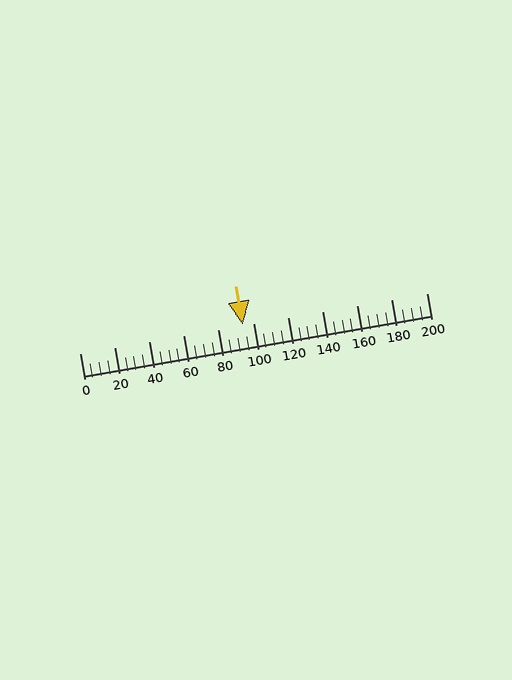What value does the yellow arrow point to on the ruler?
The yellow arrow points to approximately 94.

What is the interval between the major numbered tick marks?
The major tick marks are spaced 20 units apart.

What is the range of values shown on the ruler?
The ruler shows values from 0 to 200.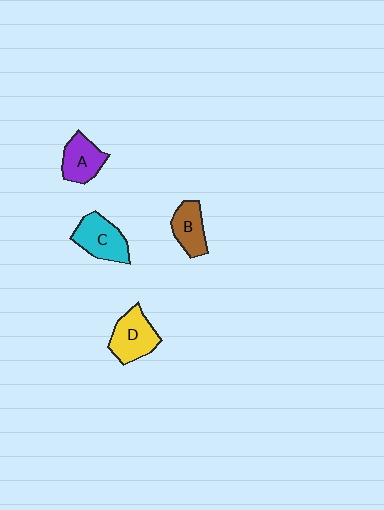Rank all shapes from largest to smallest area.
From largest to smallest: D (yellow), C (cyan), A (purple), B (brown).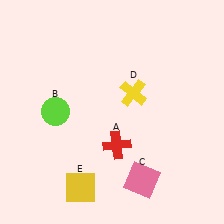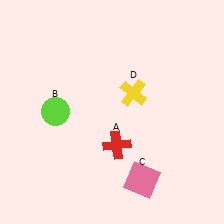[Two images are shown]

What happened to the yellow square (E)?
The yellow square (E) was removed in Image 2. It was in the bottom-left area of Image 1.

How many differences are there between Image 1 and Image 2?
There is 1 difference between the two images.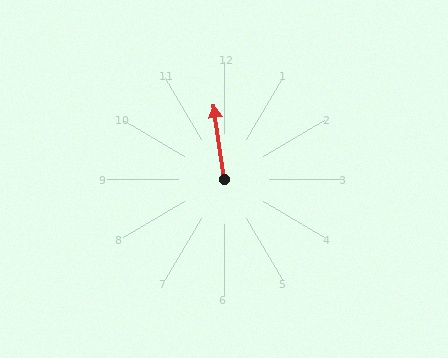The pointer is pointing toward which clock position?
Roughly 12 o'clock.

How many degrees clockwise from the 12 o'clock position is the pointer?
Approximately 352 degrees.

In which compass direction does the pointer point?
North.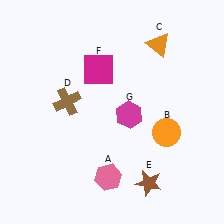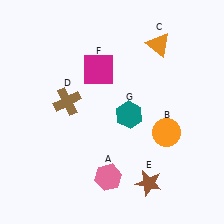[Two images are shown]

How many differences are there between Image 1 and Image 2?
There is 1 difference between the two images.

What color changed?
The hexagon (G) changed from magenta in Image 1 to teal in Image 2.